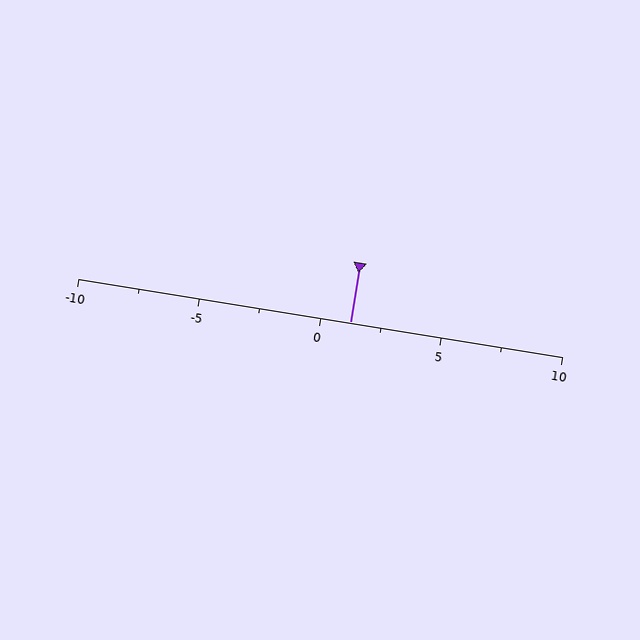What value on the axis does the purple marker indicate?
The marker indicates approximately 1.2.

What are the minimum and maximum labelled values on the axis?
The axis runs from -10 to 10.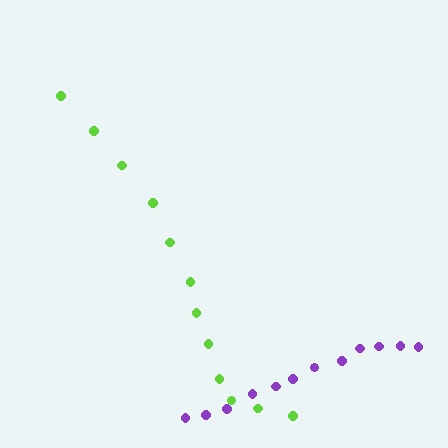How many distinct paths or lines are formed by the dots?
There are 2 distinct paths.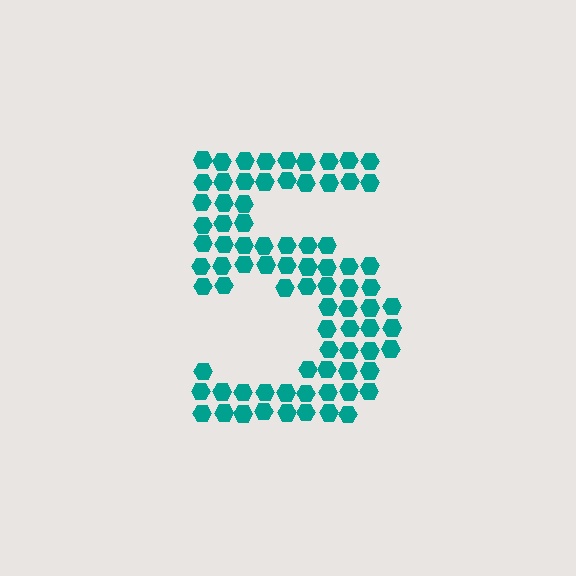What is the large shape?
The large shape is the digit 5.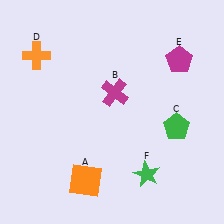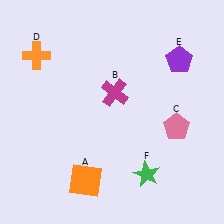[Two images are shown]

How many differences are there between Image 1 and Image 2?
There are 2 differences between the two images.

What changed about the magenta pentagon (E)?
In Image 1, E is magenta. In Image 2, it changed to purple.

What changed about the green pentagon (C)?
In Image 1, C is green. In Image 2, it changed to pink.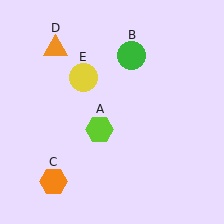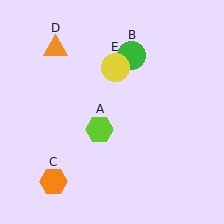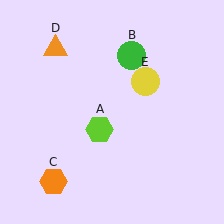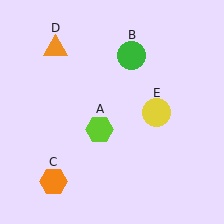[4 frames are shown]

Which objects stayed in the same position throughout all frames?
Lime hexagon (object A) and green circle (object B) and orange hexagon (object C) and orange triangle (object D) remained stationary.